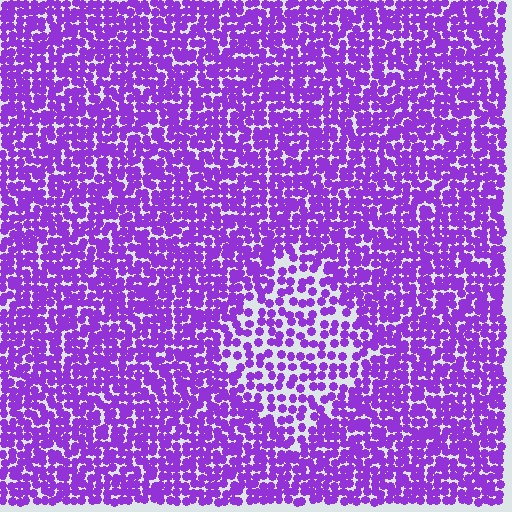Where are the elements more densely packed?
The elements are more densely packed outside the diamond boundary.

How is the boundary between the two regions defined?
The boundary is defined by a change in element density (approximately 1.8x ratio). All elements are the same color, size, and shape.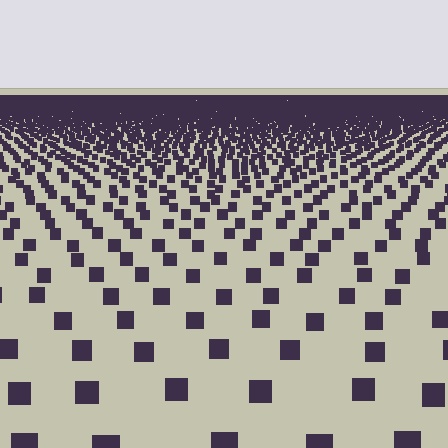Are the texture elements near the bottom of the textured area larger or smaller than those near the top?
Larger. Near the bottom, elements are closer to the viewer and appear at a bigger on-screen size.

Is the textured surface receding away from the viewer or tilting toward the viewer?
The surface is receding away from the viewer. Texture elements get smaller and denser toward the top.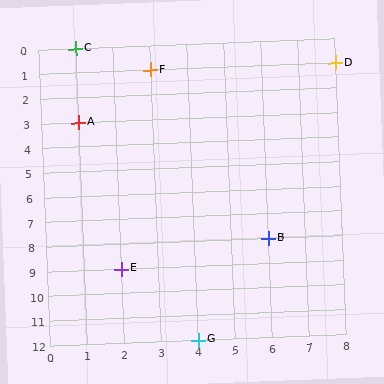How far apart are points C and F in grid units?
Points C and F are 2 columns and 1 row apart (about 2.2 grid units diagonally).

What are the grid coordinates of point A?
Point A is at grid coordinates (1, 3).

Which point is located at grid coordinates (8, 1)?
Point D is at (8, 1).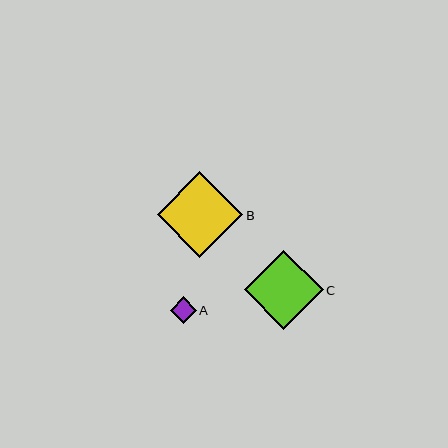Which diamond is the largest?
Diamond B is the largest with a size of approximately 86 pixels.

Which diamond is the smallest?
Diamond A is the smallest with a size of approximately 26 pixels.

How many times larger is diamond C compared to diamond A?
Diamond C is approximately 3.0 times the size of diamond A.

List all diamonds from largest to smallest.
From largest to smallest: B, C, A.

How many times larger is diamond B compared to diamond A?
Diamond B is approximately 3.3 times the size of diamond A.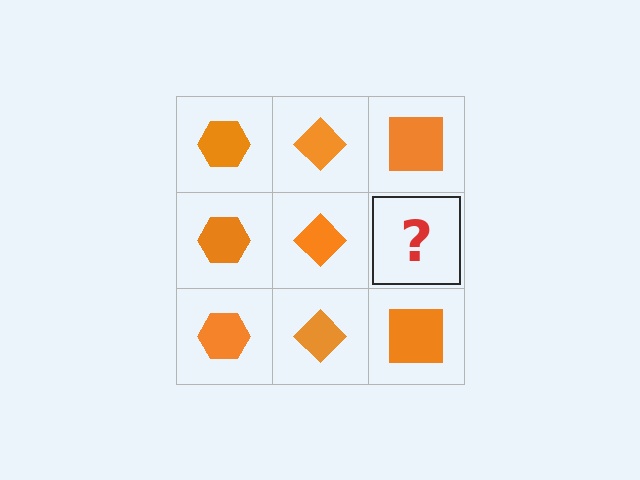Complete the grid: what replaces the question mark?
The question mark should be replaced with an orange square.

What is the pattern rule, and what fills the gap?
The rule is that each column has a consistent shape. The gap should be filled with an orange square.